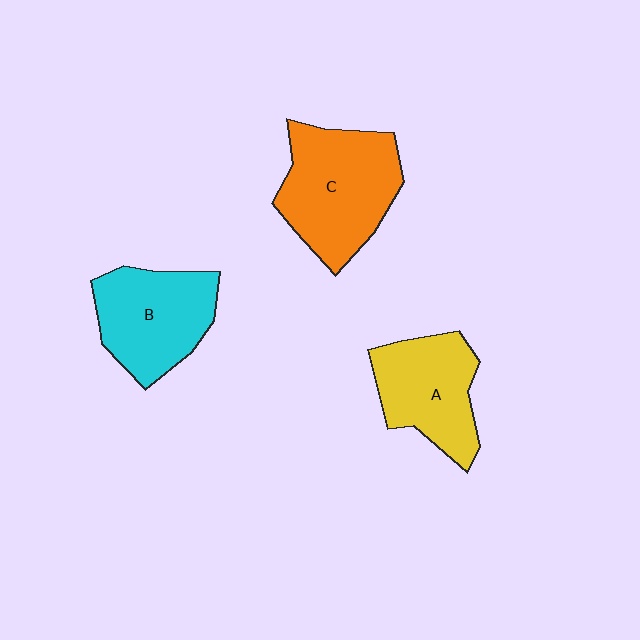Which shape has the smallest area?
Shape A (yellow).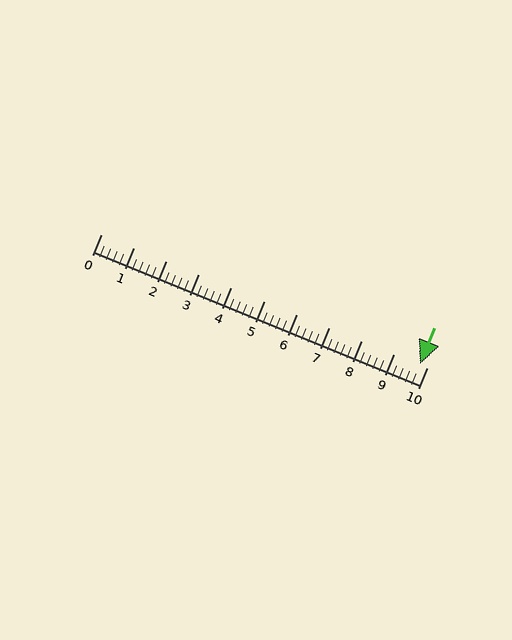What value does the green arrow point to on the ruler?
The green arrow points to approximately 9.8.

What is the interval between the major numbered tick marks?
The major tick marks are spaced 1 units apart.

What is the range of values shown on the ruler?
The ruler shows values from 0 to 10.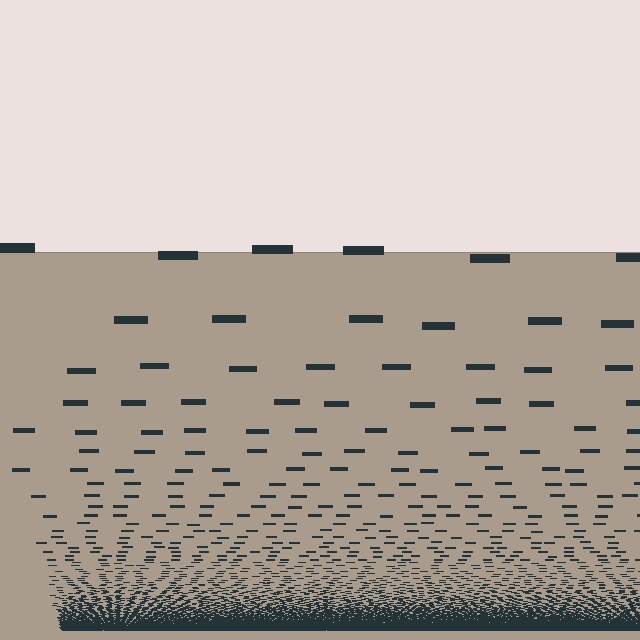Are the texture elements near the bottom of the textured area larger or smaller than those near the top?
Smaller. The gradient is inverted — elements near the bottom are smaller and denser.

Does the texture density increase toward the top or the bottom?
Density increases toward the bottom.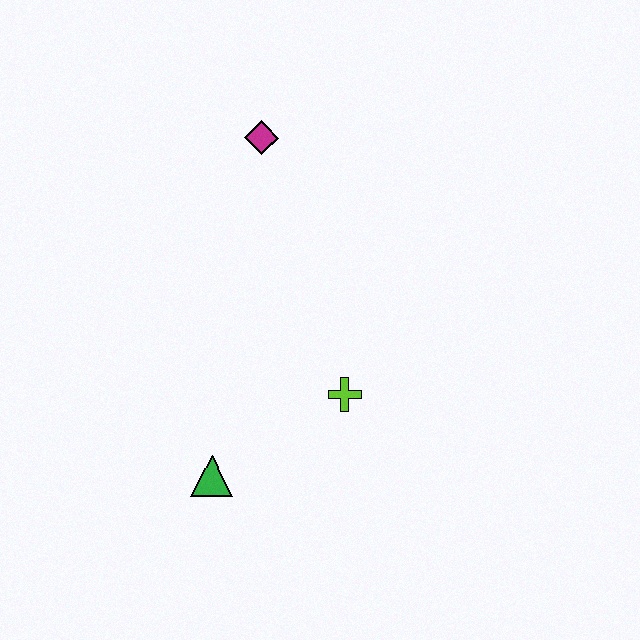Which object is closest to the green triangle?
The lime cross is closest to the green triangle.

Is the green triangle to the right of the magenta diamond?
No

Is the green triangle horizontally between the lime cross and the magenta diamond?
No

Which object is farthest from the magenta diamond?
The green triangle is farthest from the magenta diamond.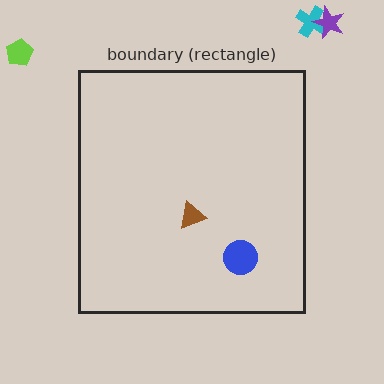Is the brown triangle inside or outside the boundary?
Inside.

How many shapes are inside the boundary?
2 inside, 3 outside.